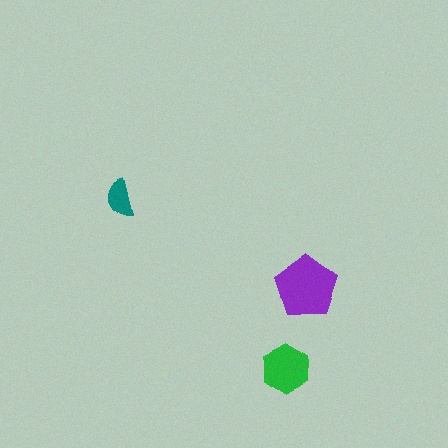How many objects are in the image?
There are 3 objects in the image.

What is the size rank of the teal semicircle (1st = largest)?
3rd.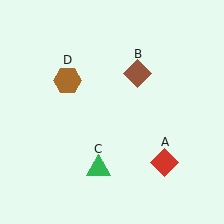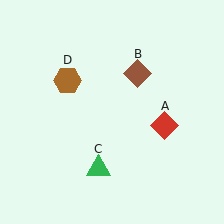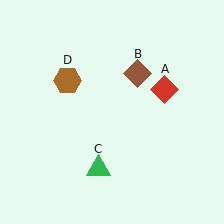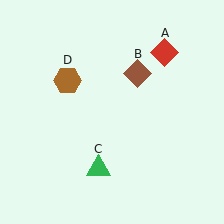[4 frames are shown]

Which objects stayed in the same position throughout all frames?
Brown diamond (object B) and green triangle (object C) and brown hexagon (object D) remained stationary.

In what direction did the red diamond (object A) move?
The red diamond (object A) moved up.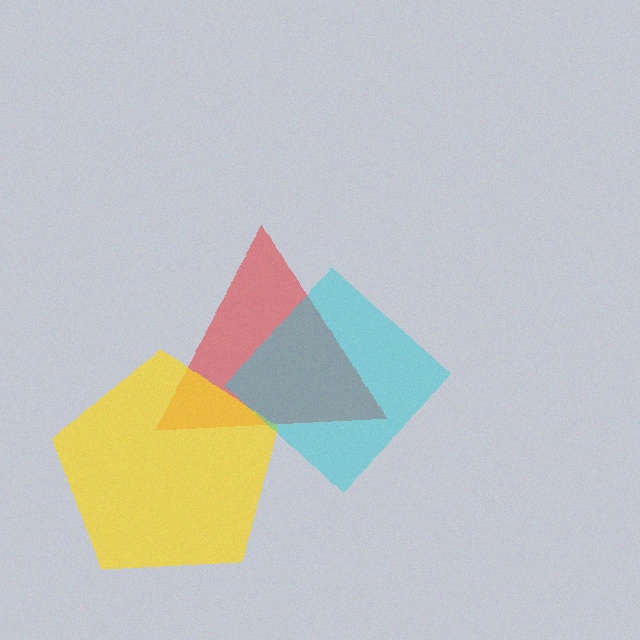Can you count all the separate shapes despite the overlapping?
Yes, there are 3 separate shapes.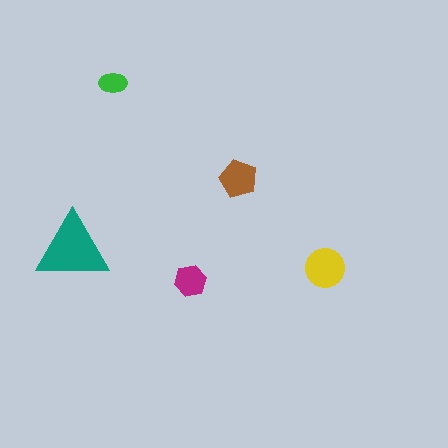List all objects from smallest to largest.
The green ellipse, the magenta hexagon, the brown pentagon, the yellow circle, the teal triangle.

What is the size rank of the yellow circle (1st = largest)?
2nd.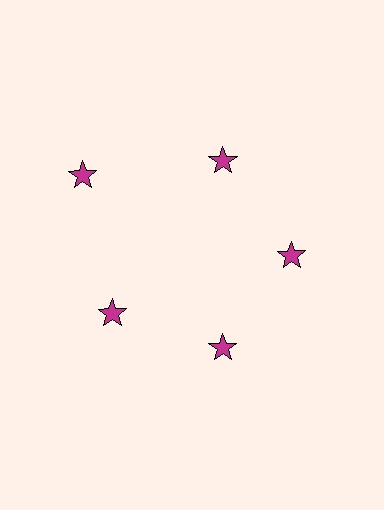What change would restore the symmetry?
The symmetry would be restored by moving it inward, back onto the ring so that all 5 stars sit at equal angles and equal distance from the center.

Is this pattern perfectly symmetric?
No. The 5 magenta stars are arranged in a ring, but one element near the 10 o'clock position is pushed outward from the center, breaking the 5-fold rotational symmetry.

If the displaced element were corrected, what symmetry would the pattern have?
It would have 5-fold rotational symmetry — the pattern would map onto itself every 72 degrees.